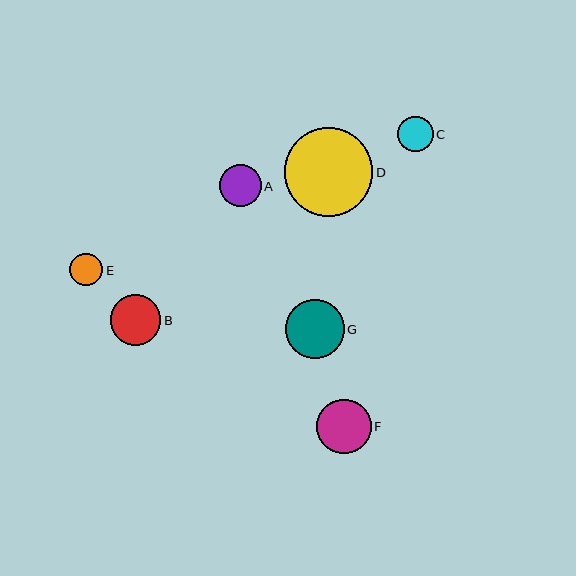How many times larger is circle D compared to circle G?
Circle D is approximately 1.5 times the size of circle G.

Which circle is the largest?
Circle D is the largest with a size of approximately 88 pixels.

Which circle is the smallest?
Circle E is the smallest with a size of approximately 33 pixels.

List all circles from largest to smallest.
From largest to smallest: D, G, F, B, A, C, E.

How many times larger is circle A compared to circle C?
Circle A is approximately 1.2 times the size of circle C.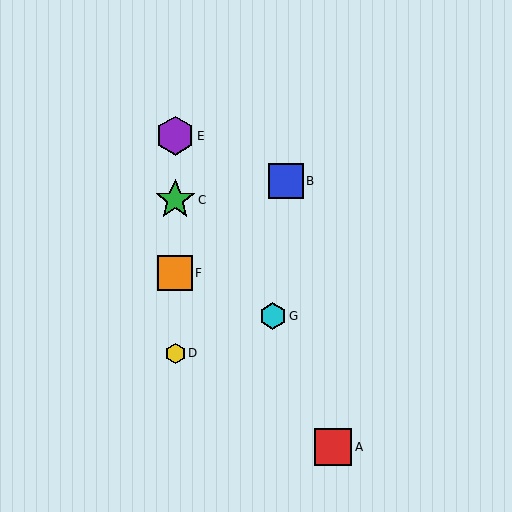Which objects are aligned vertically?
Objects C, D, E, F are aligned vertically.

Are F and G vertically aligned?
No, F is at x≈175 and G is at x≈273.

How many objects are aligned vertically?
4 objects (C, D, E, F) are aligned vertically.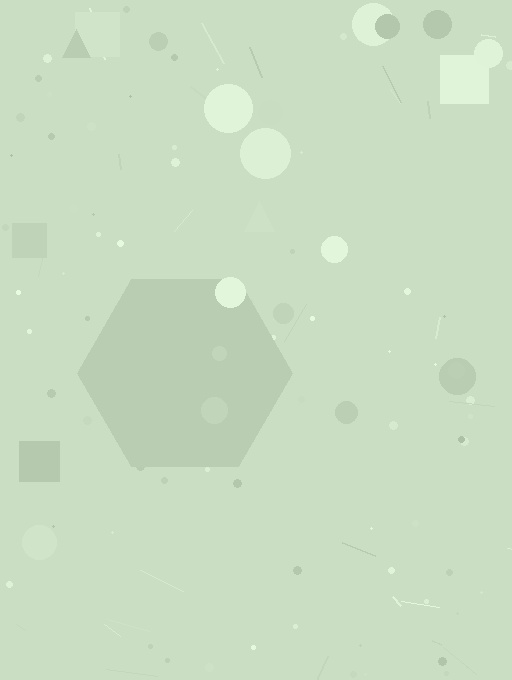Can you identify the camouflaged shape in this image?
The camouflaged shape is a hexagon.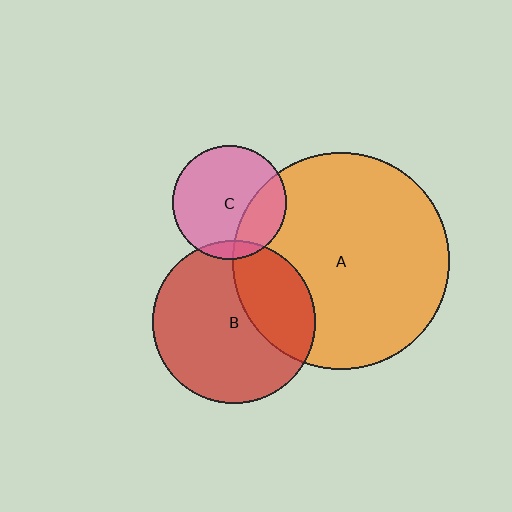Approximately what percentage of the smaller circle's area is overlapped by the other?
Approximately 25%.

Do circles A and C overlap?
Yes.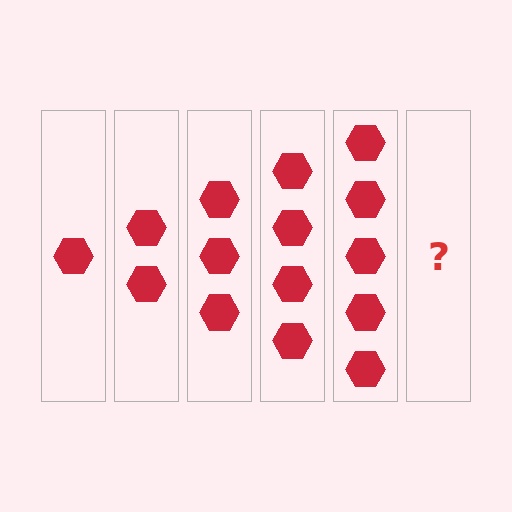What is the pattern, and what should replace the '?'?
The pattern is that each step adds one more hexagon. The '?' should be 6 hexagons.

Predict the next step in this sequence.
The next step is 6 hexagons.